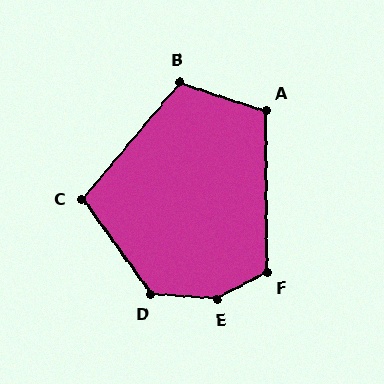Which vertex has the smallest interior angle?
C, at approximately 104 degrees.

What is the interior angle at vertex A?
Approximately 108 degrees (obtuse).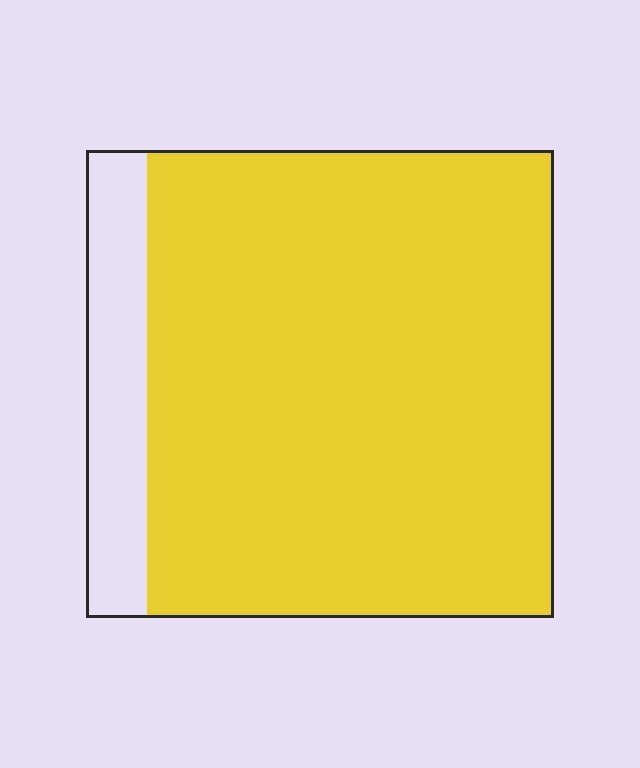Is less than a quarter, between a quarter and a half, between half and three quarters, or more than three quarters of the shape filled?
More than three quarters.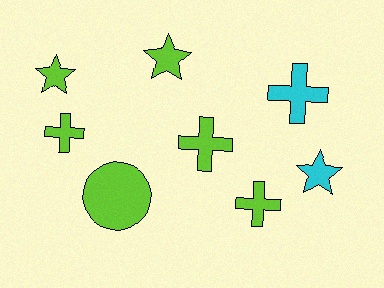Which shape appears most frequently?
Cross, with 4 objects.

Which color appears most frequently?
Lime, with 6 objects.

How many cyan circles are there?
There are no cyan circles.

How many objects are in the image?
There are 8 objects.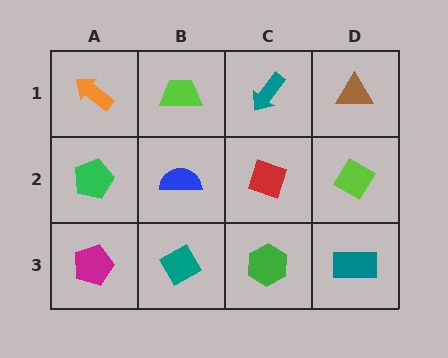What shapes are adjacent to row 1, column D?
A lime diamond (row 2, column D), a teal arrow (row 1, column C).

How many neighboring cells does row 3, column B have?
3.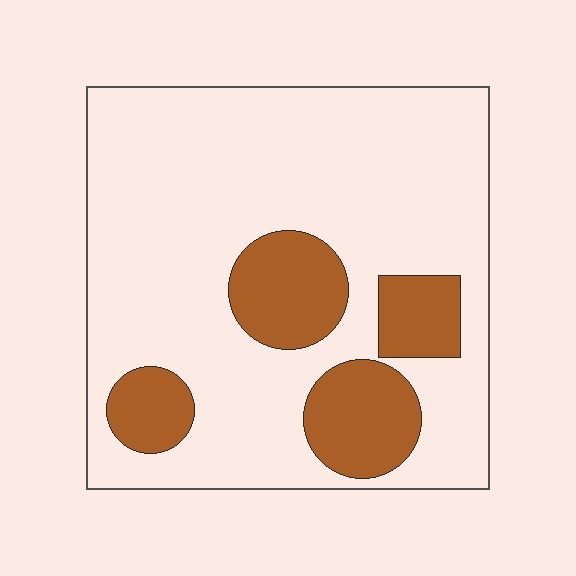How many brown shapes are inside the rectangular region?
4.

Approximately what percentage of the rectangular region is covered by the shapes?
Approximately 20%.